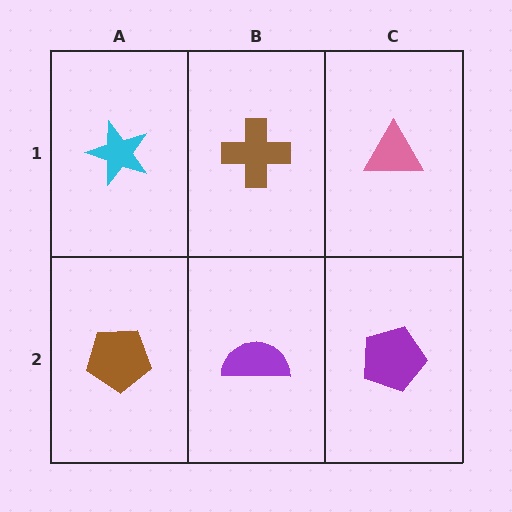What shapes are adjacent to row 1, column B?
A purple semicircle (row 2, column B), a cyan star (row 1, column A), a pink triangle (row 1, column C).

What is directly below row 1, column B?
A purple semicircle.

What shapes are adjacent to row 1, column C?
A purple pentagon (row 2, column C), a brown cross (row 1, column B).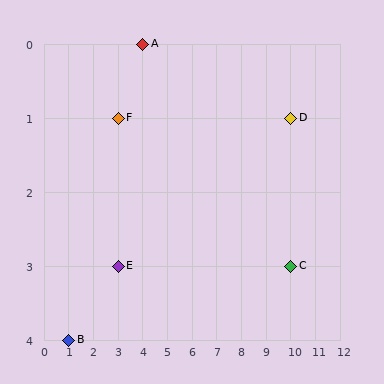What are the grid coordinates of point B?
Point B is at grid coordinates (1, 4).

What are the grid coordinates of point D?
Point D is at grid coordinates (10, 1).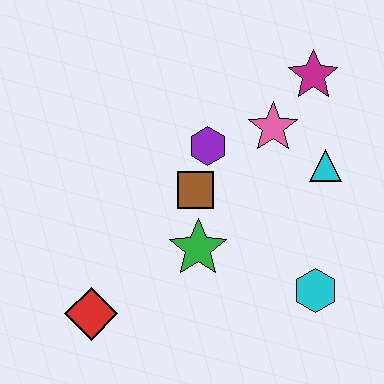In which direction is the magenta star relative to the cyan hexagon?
The magenta star is above the cyan hexagon.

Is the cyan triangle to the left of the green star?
No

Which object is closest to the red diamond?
The green star is closest to the red diamond.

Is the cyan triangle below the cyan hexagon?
No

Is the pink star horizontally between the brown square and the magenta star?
Yes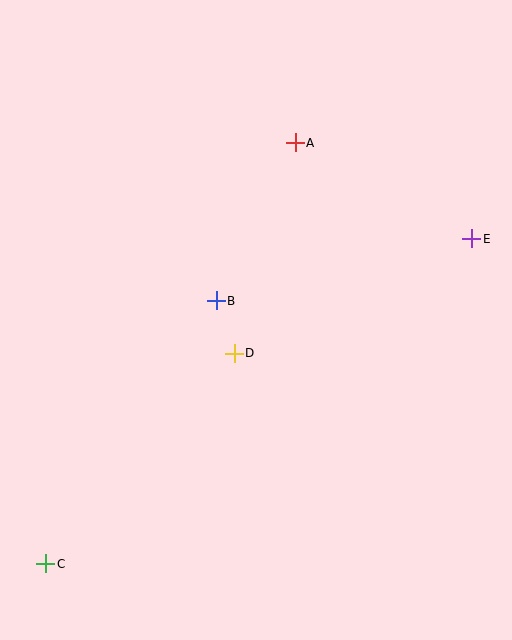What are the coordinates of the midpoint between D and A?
The midpoint between D and A is at (265, 248).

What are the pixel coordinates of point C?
Point C is at (46, 564).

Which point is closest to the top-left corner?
Point A is closest to the top-left corner.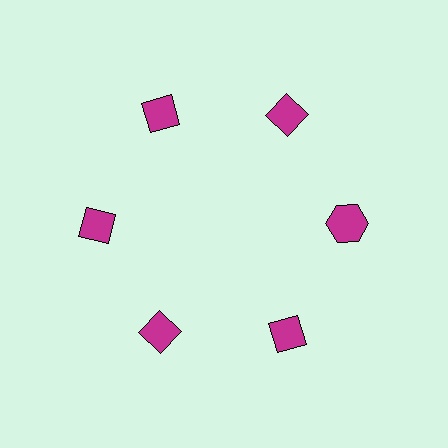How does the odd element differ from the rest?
It has a different shape: hexagon instead of diamond.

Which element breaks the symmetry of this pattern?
The magenta hexagon at roughly the 3 o'clock position breaks the symmetry. All other shapes are magenta diamonds.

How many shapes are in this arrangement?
There are 6 shapes arranged in a ring pattern.